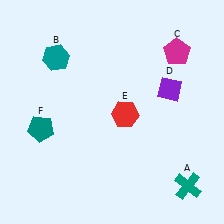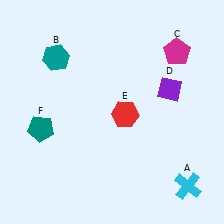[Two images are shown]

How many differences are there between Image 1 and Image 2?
There is 1 difference between the two images.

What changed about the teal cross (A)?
In Image 1, A is teal. In Image 2, it changed to cyan.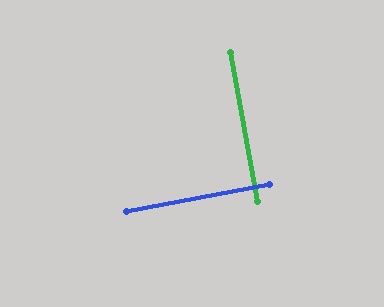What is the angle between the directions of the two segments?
Approximately 90 degrees.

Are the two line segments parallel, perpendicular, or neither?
Perpendicular — they meet at approximately 90°.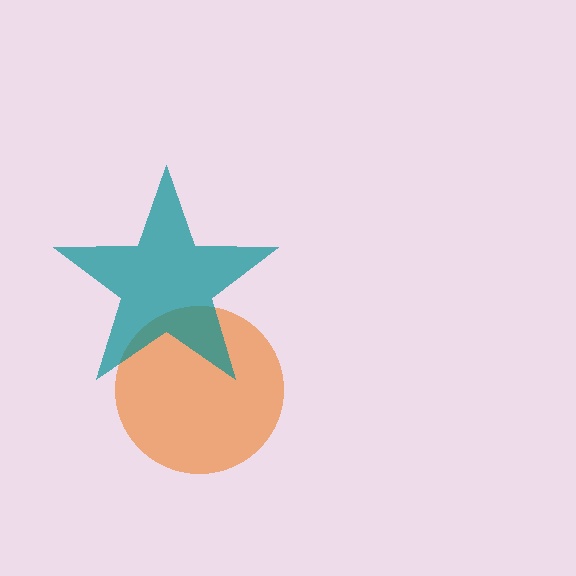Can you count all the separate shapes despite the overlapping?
Yes, there are 2 separate shapes.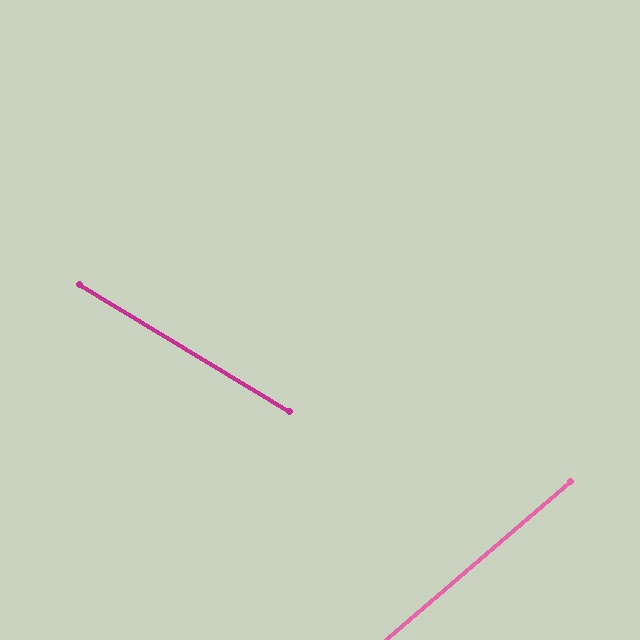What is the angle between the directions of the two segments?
Approximately 72 degrees.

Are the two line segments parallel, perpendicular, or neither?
Neither parallel nor perpendicular — they differ by about 72°.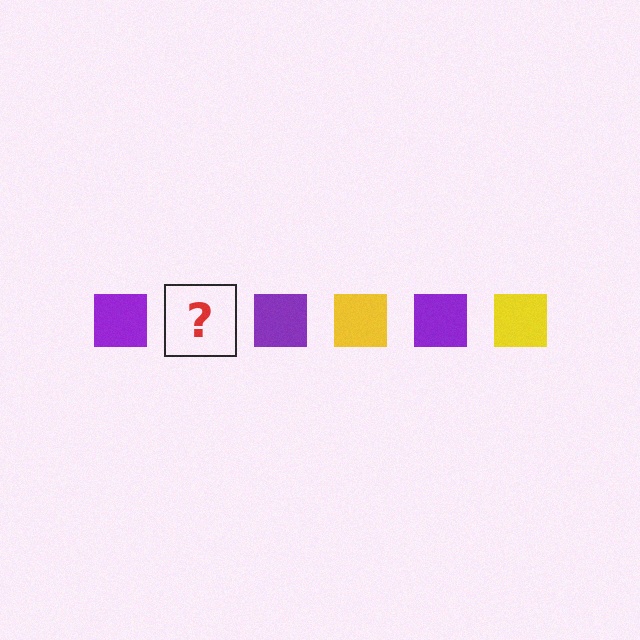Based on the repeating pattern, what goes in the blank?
The blank should be a yellow square.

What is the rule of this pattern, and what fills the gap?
The rule is that the pattern cycles through purple, yellow squares. The gap should be filled with a yellow square.